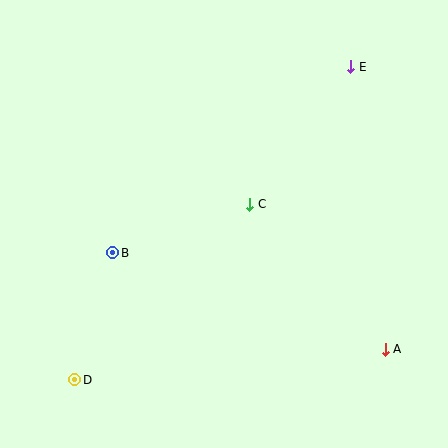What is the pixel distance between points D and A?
The distance between D and A is 312 pixels.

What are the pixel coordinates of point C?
Point C is at (250, 204).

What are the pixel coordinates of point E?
Point E is at (350, 67).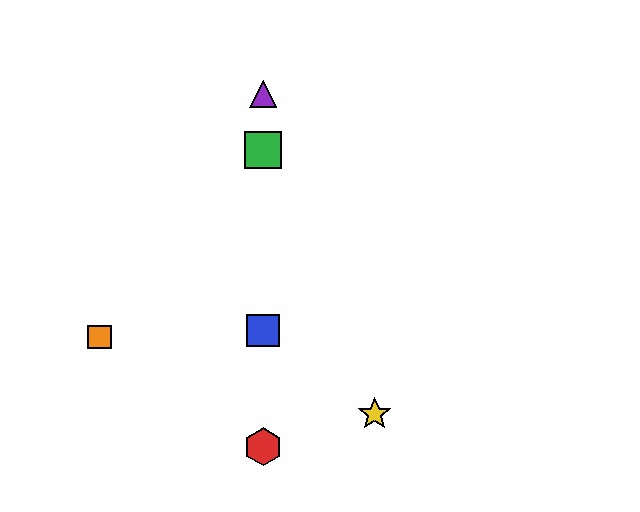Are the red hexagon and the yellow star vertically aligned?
No, the red hexagon is at x≈263 and the yellow star is at x≈375.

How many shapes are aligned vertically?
4 shapes (the red hexagon, the blue square, the green square, the purple triangle) are aligned vertically.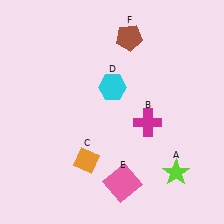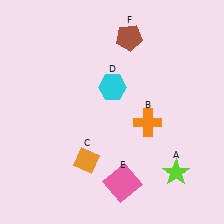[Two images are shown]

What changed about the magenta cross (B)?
In Image 1, B is magenta. In Image 2, it changed to orange.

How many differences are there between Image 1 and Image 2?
There is 1 difference between the two images.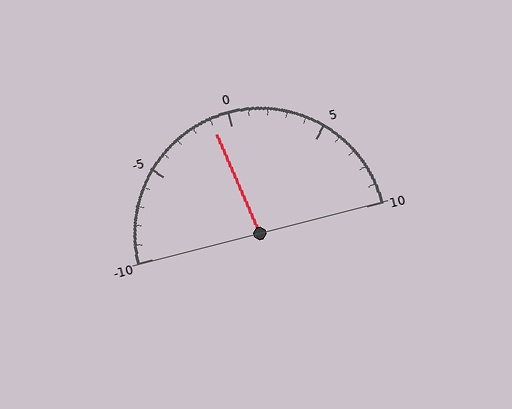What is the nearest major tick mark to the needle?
The nearest major tick mark is 0.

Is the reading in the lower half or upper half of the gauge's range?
The reading is in the lower half of the range (-10 to 10).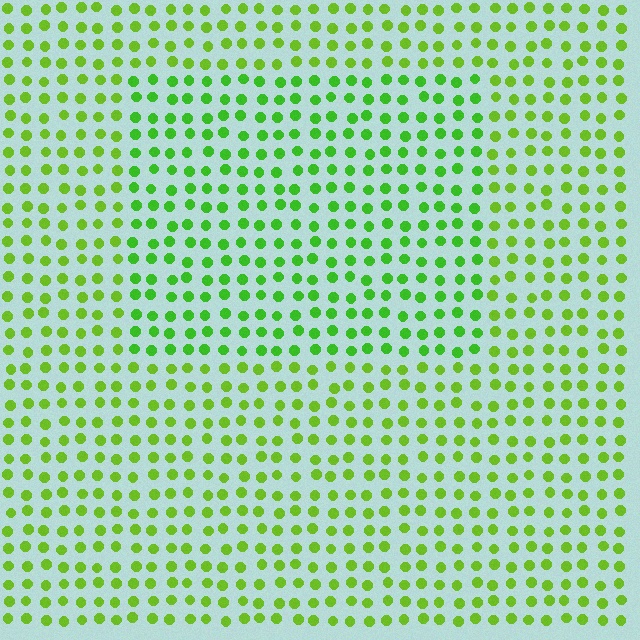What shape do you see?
I see a rectangle.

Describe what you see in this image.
The image is filled with small lime elements in a uniform arrangement. A rectangle-shaped region is visible where the elements are tinted to a slightly different hue, forming a subtle color boundary.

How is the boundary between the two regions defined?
The boundary is defined purely by a slight shift in hue (about 21 degrees). Spacing, size, and orientation are identical on both sides.